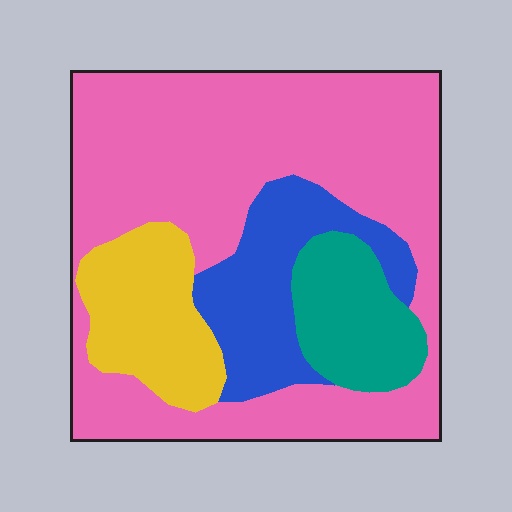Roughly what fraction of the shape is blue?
Blue takes up less than a quarter of the shape.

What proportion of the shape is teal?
Teal covers 11% of the shape.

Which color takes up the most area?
Pink, at roughly 60%.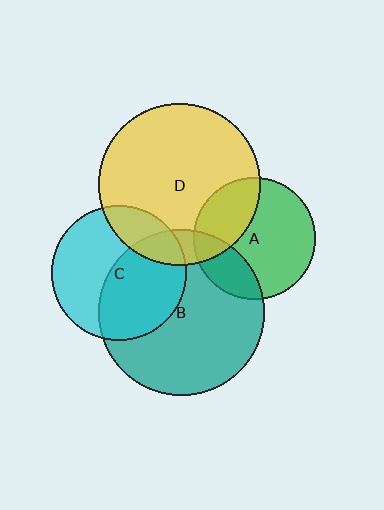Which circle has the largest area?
Circle B (teal).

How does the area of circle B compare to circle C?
Approximately 1.5 times.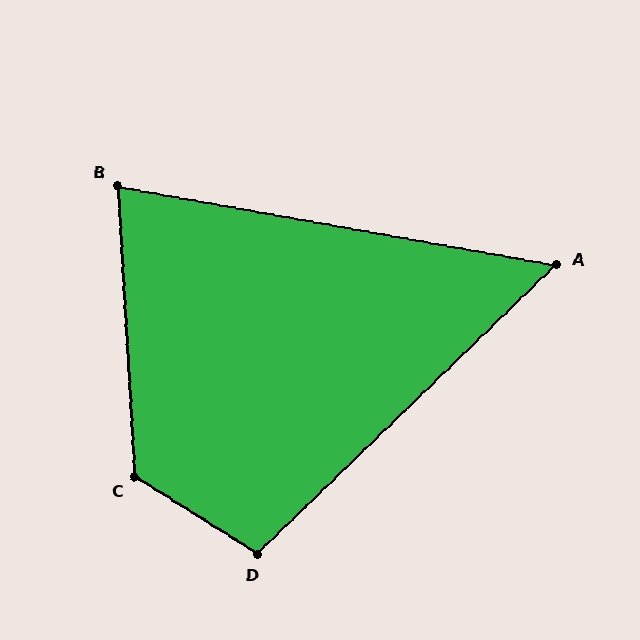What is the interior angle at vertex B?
Approximately 76 degrees (acute).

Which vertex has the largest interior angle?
C, at approximately 126 degrees.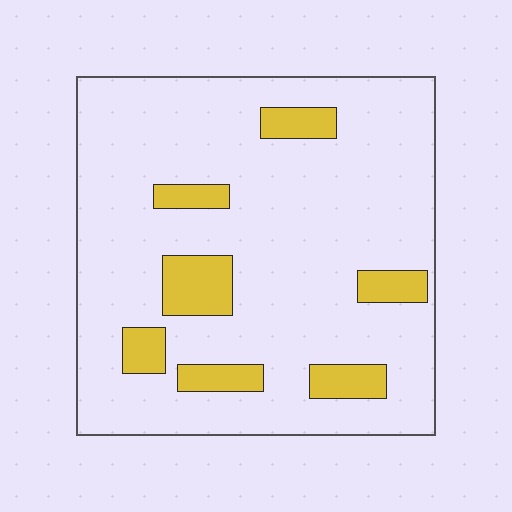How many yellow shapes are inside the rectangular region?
7.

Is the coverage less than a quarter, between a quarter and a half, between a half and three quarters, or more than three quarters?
Less than a quarter.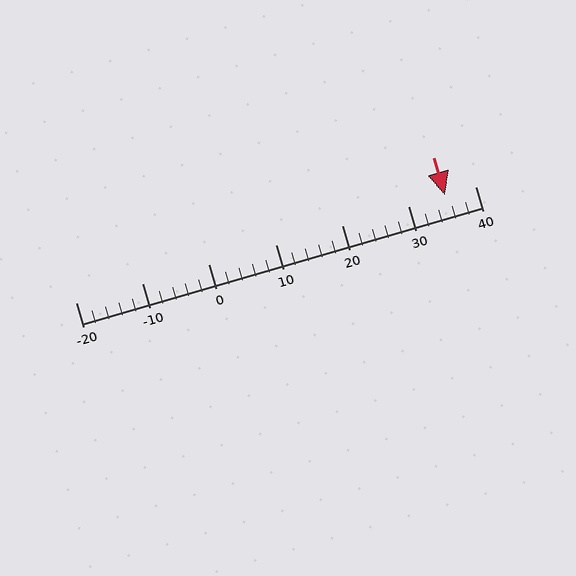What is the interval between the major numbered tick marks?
The major tick marks are spaced 10 units apart.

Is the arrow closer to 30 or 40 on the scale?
The arrow is closer to 40.